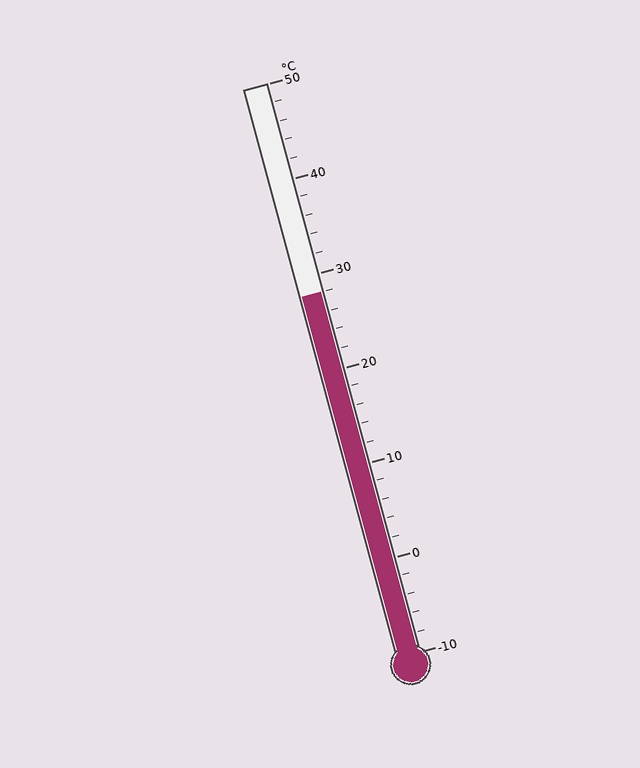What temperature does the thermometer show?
The thermometer shows approximately 28°C.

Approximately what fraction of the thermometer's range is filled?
The thermometer is filled to approximately 65% of its range.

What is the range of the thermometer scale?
The thermometer scale ranges from -10°C to 50°C.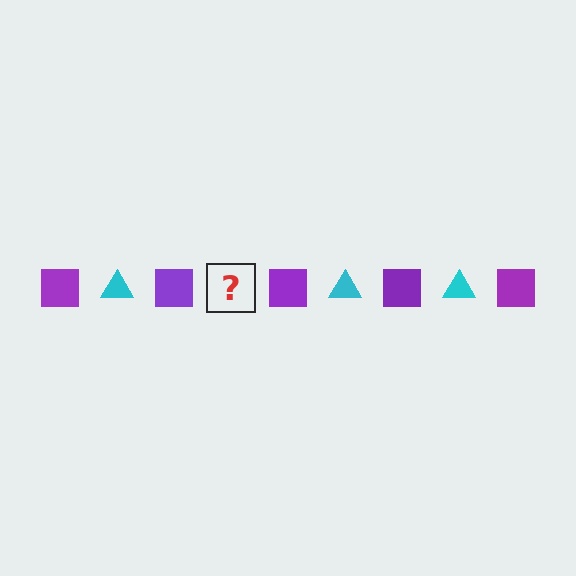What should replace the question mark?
The question mark should be replaced with a cyan triangle.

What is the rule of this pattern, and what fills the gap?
The rule is that the pattern alternates between purple square and cyan triangle. The gap should be filled with a cyan triangle.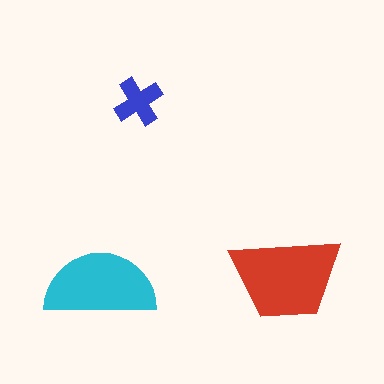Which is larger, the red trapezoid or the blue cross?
The red trapezoid.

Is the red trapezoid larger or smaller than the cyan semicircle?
Larger.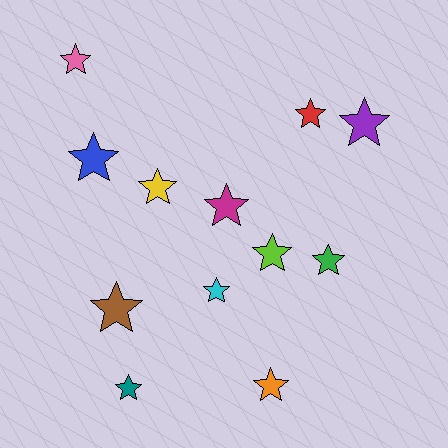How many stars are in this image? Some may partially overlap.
There are 12 stars.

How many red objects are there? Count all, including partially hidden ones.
There is 1 red object.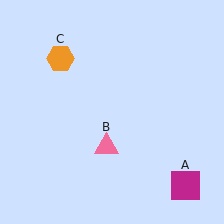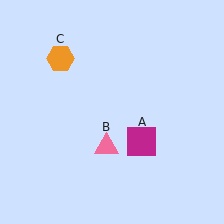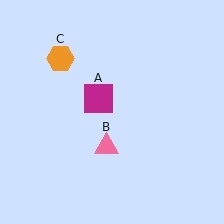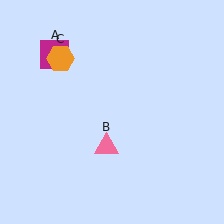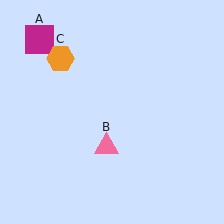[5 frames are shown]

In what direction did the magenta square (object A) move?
The magenta square (object A) moved up and to the left.